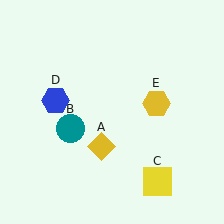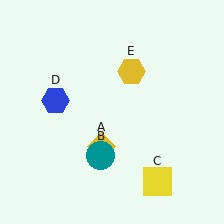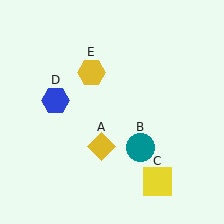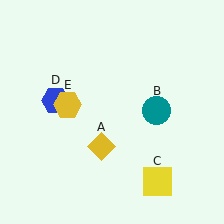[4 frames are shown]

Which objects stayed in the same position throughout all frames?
Yellow diamond (object A) and yellow square (object C) and blue hexagon (object D) remained stationary.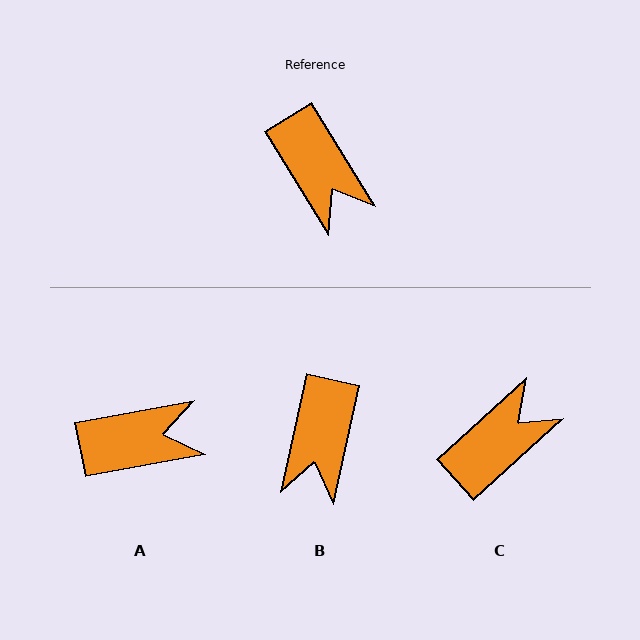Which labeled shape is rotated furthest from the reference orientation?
C, about 100 degrees away.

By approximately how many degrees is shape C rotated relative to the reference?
Approximately 100 degrees counter-clockwise.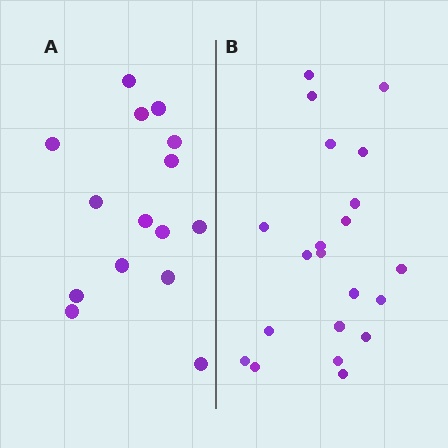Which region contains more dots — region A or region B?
Region B (the right region) has more dots.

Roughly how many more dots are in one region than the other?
Region B has about 6 more dots than region A.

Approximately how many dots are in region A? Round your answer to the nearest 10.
About 20 dots. (The exact count is 15, which rounds to 20.)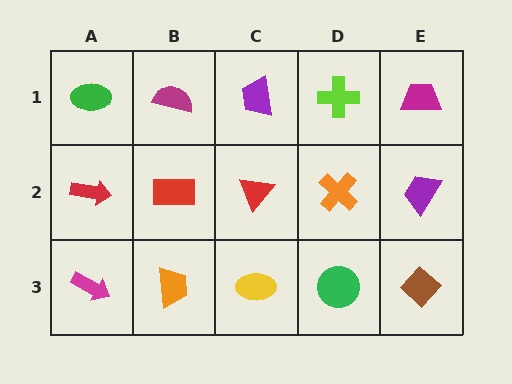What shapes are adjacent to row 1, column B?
A red rectangle (row 2, column B), a green ellipse (row 1, column A), a purple trapezoid (row 1, column C).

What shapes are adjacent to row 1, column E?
A purple trapezoid (row 2, column E), a lime cross (row 1, column D).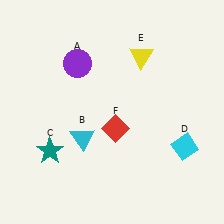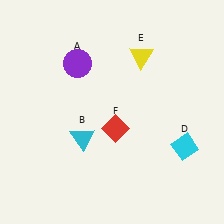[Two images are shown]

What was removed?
The teal star (C) was removed in Image 2.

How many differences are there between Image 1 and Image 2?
There is 1 difference between the two images.